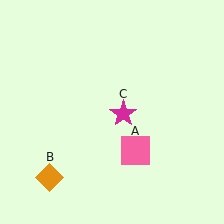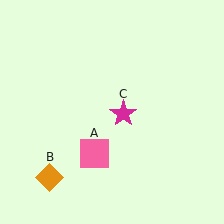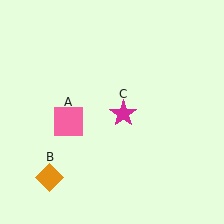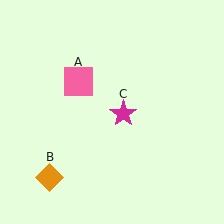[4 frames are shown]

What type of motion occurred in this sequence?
The pink square (object A) rotated clockwise around the center of the scene.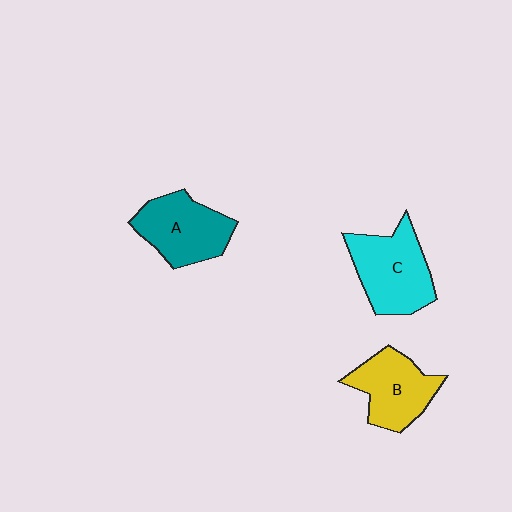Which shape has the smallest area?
Shape B (yellow).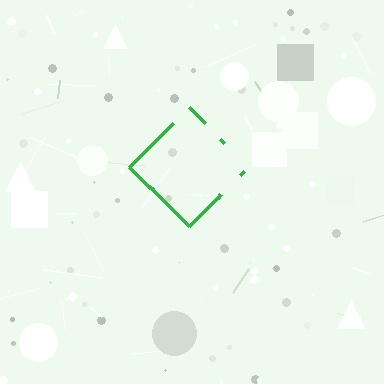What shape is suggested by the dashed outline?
The dashed outline suggests a diamond.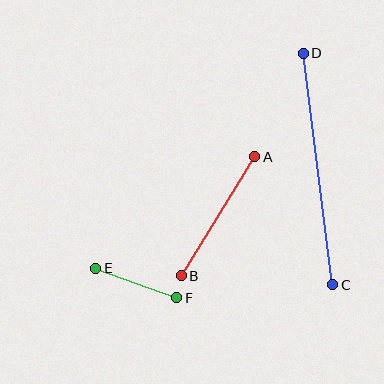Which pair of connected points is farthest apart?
Points C and D are farthest apart.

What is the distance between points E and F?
The distance is approximately 86 pixels.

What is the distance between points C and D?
The distance is approximately 233 pixels.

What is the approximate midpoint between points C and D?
The midpoint is at approximately (318, 169) pixels.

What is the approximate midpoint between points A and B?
The midpoint is at approximately (218, 216) pixels.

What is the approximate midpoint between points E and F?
The midpoint is at approximately (136, 283) pixels.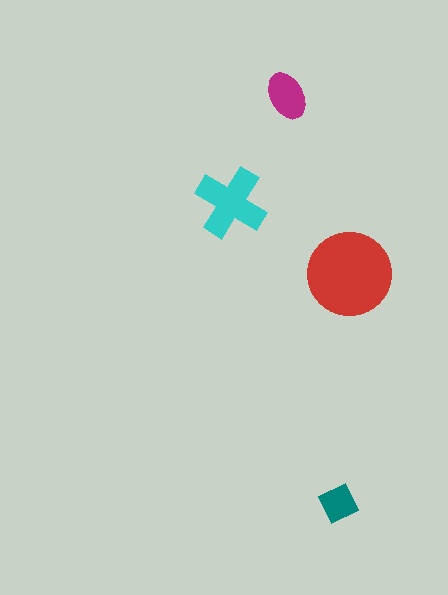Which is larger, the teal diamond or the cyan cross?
The cyan cross.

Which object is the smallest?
The teal diamond.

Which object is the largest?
The red circle.